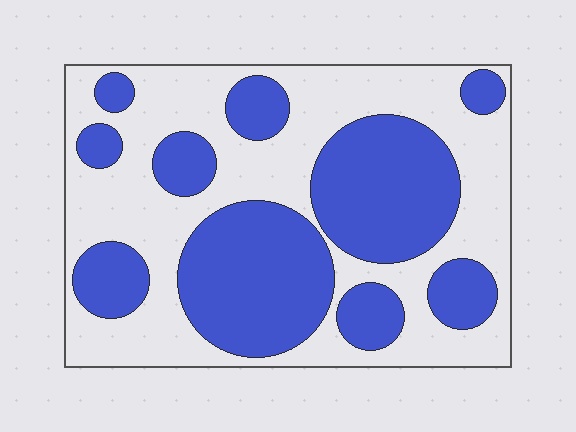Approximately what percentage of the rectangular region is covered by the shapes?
Approximately 45%.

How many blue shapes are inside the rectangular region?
10.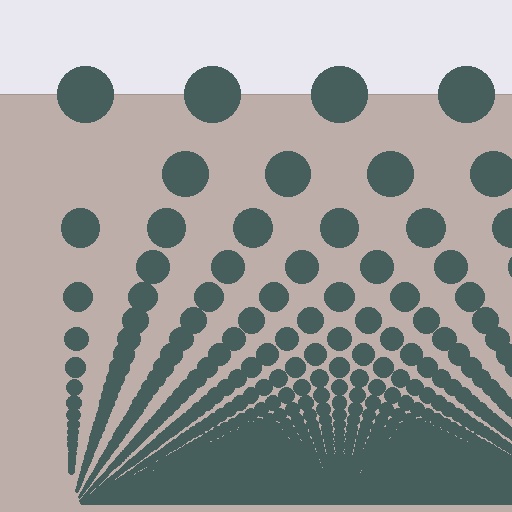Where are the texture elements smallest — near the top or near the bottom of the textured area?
Near the bottom.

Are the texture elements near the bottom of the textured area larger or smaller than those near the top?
Smaller. The gradient is inverted — elements near the bottom are smaller and denser.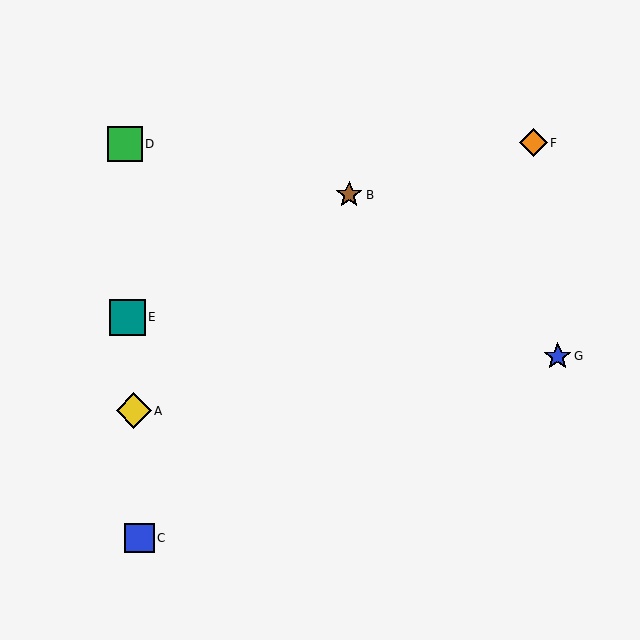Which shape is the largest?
The teal square (labeled E) is the largest.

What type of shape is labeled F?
Shape F is an orange diamond.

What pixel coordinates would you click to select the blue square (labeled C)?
Click at (140, 538) to select the blue square C.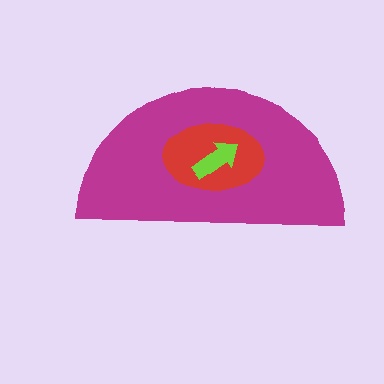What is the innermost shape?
The lime arrow.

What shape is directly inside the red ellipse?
The lime arrow.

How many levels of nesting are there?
3.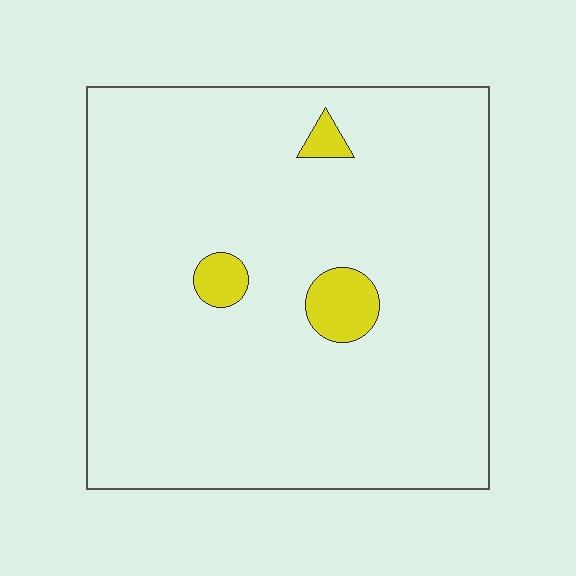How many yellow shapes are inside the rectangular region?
3.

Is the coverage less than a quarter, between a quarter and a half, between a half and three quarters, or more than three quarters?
Less than a quarter.